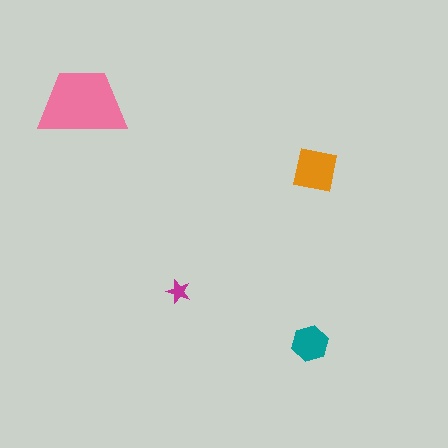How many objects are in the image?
There are 4 objects in the image.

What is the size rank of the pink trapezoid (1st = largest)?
1st.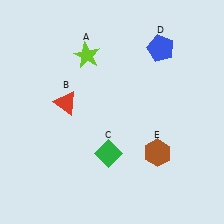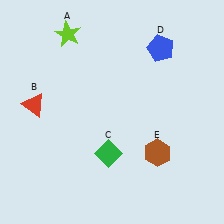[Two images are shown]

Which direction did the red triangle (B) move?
The red triangle (B) moved left.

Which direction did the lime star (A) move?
The lime star (A) moved up.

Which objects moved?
The objects that moved are: the lime star (A), the red triangle (B).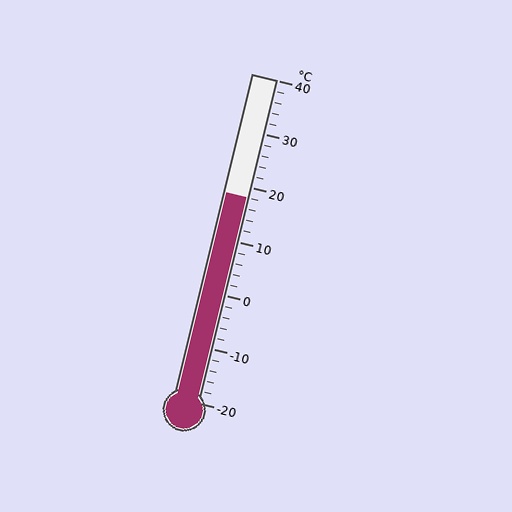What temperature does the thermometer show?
The thermometer shows approximately 18°C.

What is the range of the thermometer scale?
The thermometer scale ranges from -20°C to 40°C.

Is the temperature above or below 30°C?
The temperature is below 30°C.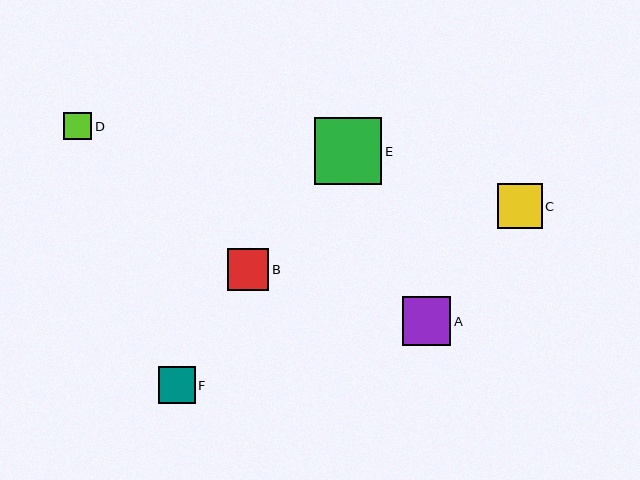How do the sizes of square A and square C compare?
Square A and square C are approximately the same size.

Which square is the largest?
Square E is the largest with a size of approximately 67 pixels.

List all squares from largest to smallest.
From largest to smallest: E, A, C, B, F, D.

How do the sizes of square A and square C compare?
Square A and square C are approximately the same size.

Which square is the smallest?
Square D is the smallest with a size of approximately 28 pixels.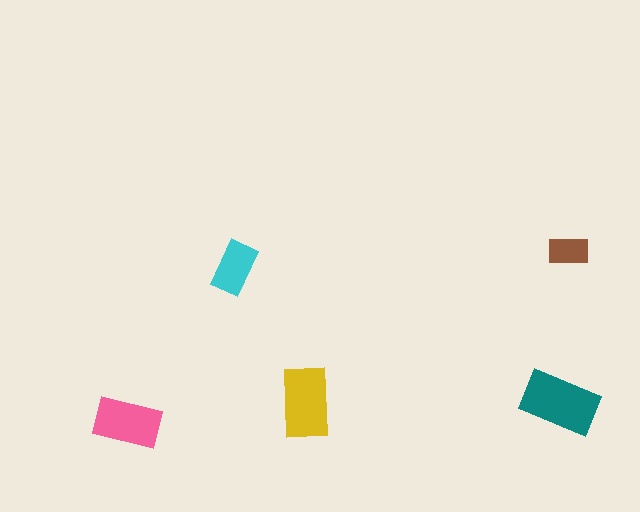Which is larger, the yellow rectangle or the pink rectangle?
The yellow one.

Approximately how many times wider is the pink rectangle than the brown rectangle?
About 1.5 times wider.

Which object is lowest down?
The pink rectangle is bottommost.